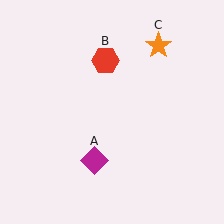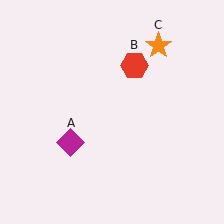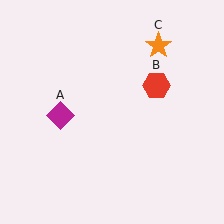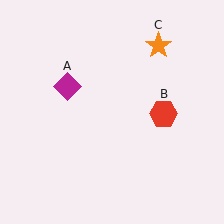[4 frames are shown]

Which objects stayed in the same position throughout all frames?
Orange star (object C) remained stationary.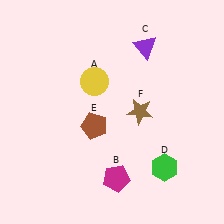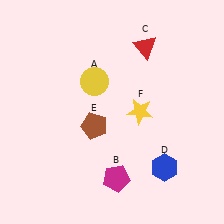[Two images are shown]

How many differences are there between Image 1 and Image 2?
There are 3 differences between the two images.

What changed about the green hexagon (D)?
In Image 1, D is green. In Image 2, it changed to blue.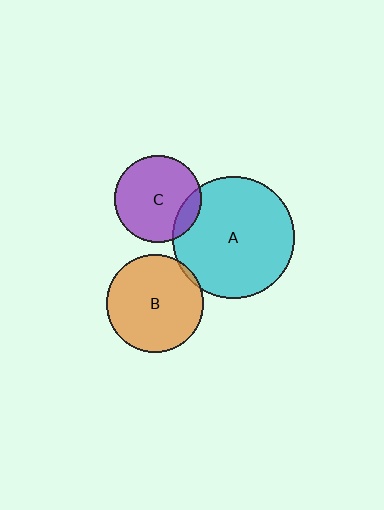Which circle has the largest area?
Circle A (cyan).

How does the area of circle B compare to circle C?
Approximately 1.2 times.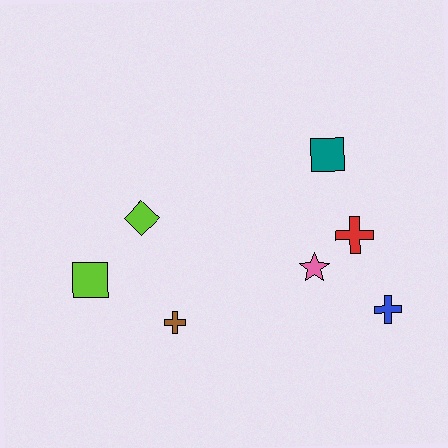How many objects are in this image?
There are 7 objects.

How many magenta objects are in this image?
There are no magenta objects.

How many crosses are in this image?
There are 3 crosses.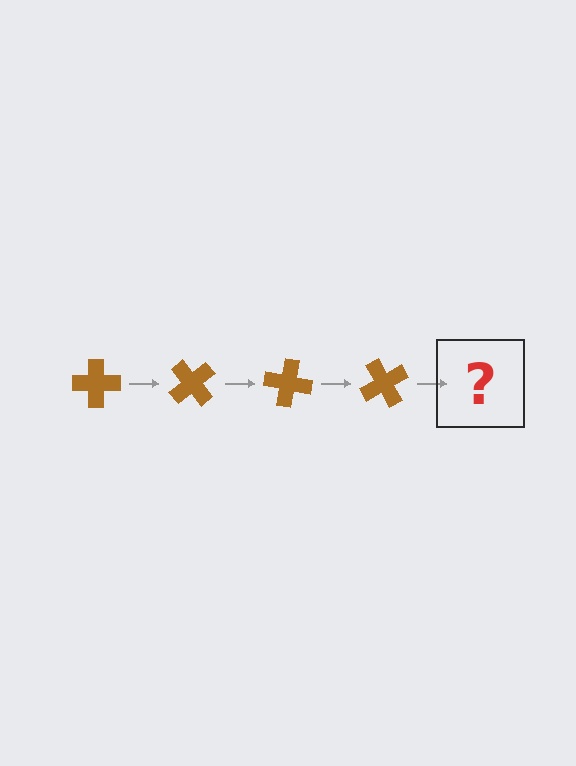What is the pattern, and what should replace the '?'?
The pattern is that the cross rotates 50 degrees each step. The '?' should be a brown cross rotated 200 degrees.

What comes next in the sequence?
The next element should be a brown cross rotated 200 degrees.